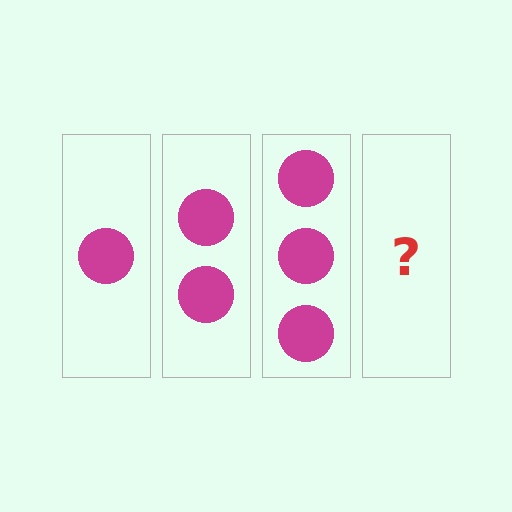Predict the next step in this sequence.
The next step is 4 circles.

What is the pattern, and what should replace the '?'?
The pattern is that each step adds one more circle. The '?' should be 4 circles.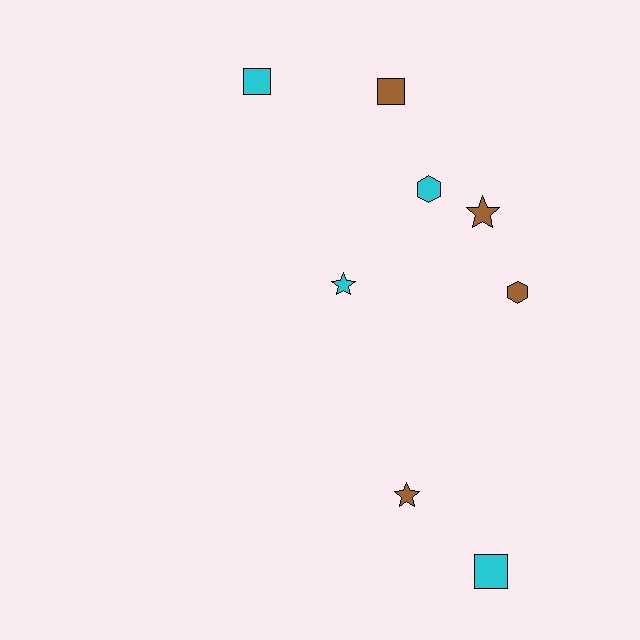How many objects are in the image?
There are 8 objects.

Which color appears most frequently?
Brown, with 4 objects.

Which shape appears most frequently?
Star, with 3 objects.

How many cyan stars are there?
There is 1 cyan star.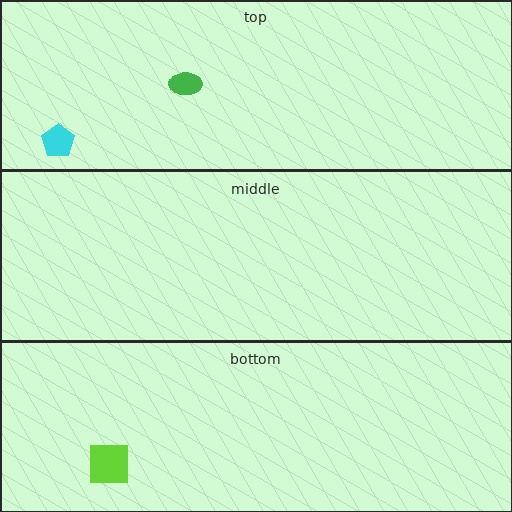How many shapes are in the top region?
2.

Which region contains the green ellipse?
The top region.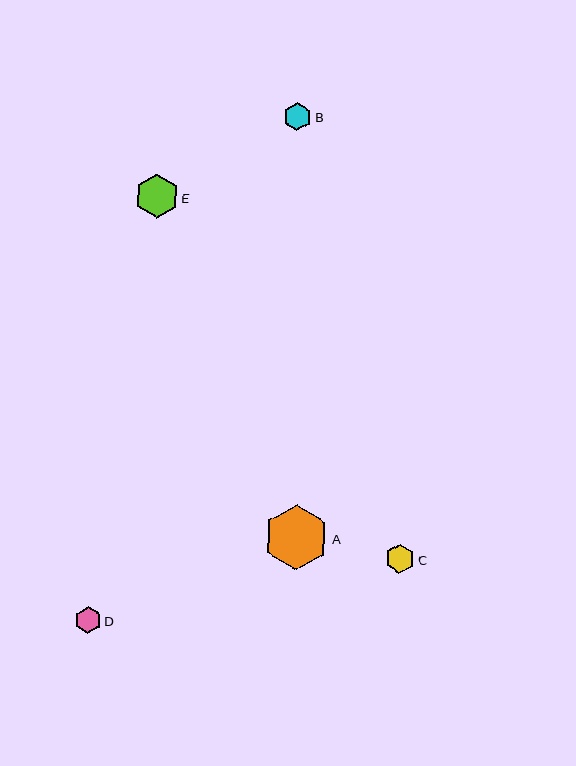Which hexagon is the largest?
Hexagon A is the largest with a size of approximately 65 pixels.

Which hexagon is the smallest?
Hexagon D is the smallest with a size of approximately 27 pixels.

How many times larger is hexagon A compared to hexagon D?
Hexagon A is approximately 2.4 times the size of hexagon D.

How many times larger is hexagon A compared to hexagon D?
Hexagon A is approximately 2.4 times the size of hexagon D.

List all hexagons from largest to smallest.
From largest to smallest: A, E, C, B, D.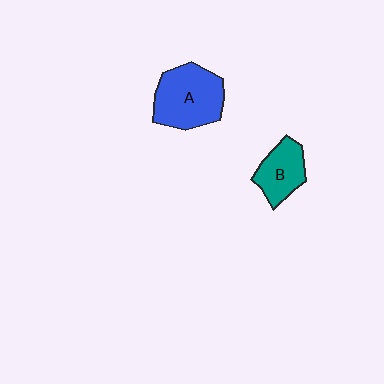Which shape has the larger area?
Shape A (blue).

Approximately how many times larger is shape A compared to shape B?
Approximately 1.6 times.